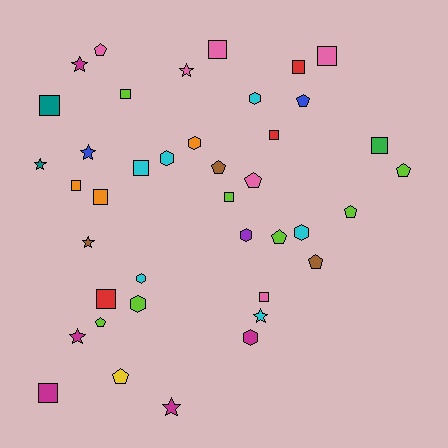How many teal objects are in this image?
There are 2 teal objects.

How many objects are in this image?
There are 40 objects.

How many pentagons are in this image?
There are 10 pentagons.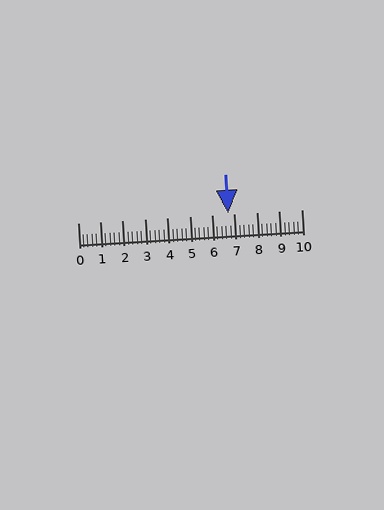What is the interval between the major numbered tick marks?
The major tick marks are spaced 1 units apart.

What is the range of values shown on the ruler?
The ruler shows values from 0 to 10.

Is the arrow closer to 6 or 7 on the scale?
The arrow is closer to 7.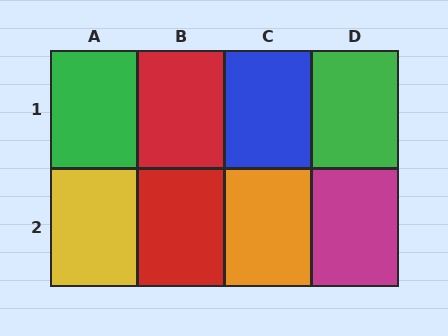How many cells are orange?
1 cell is orange.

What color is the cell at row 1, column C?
Blue.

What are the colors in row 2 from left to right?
Yellow, red, orange, magenta.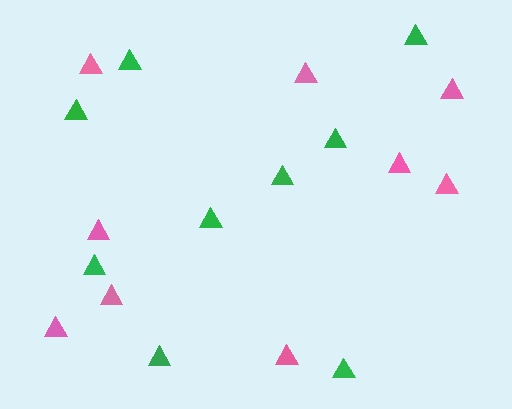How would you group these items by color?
There are 2 groups: one group of pink triangles (9) and one group of green triangles (9).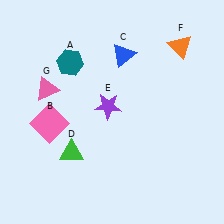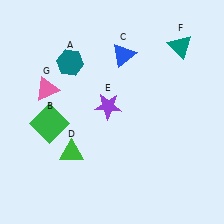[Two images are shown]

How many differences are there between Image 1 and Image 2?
There are 2 differences between the two images.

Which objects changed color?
B changed from pink to green. F changed from orange to teal.